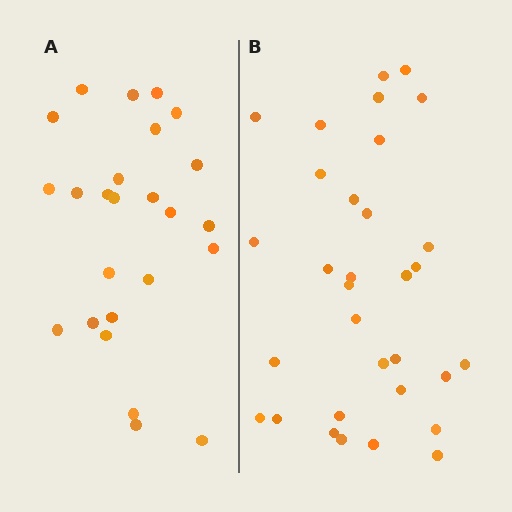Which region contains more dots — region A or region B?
Region B (the right region) has more dots.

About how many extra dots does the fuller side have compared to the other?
Region B has roughly 8 or so more dots than region A.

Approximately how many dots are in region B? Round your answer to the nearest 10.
About 30 dots. (The exact count is 32, which rounds to 30.)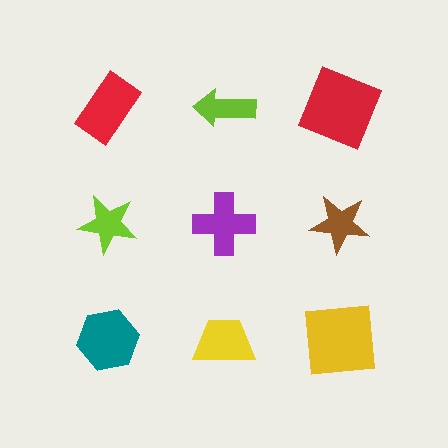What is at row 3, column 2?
A yellow trapezoid.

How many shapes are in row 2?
3 shapes.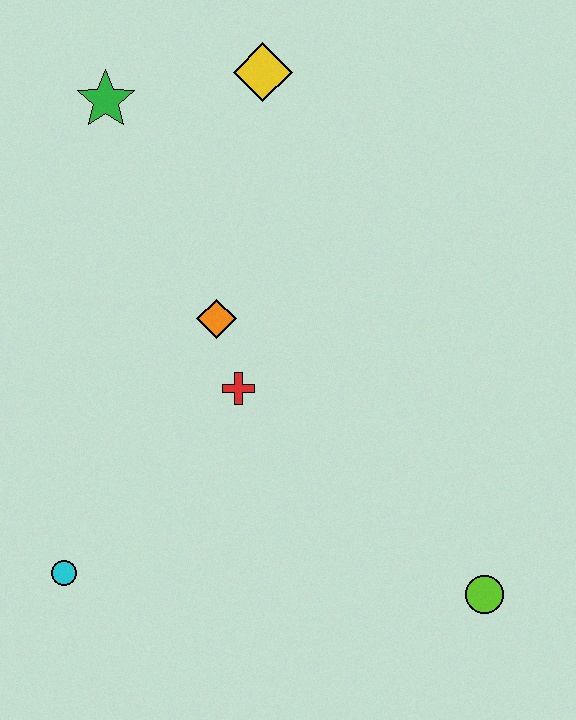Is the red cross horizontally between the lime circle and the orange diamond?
Yes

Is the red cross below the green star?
Yes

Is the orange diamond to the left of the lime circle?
Yes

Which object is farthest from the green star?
The lime circle is farthest from the green star.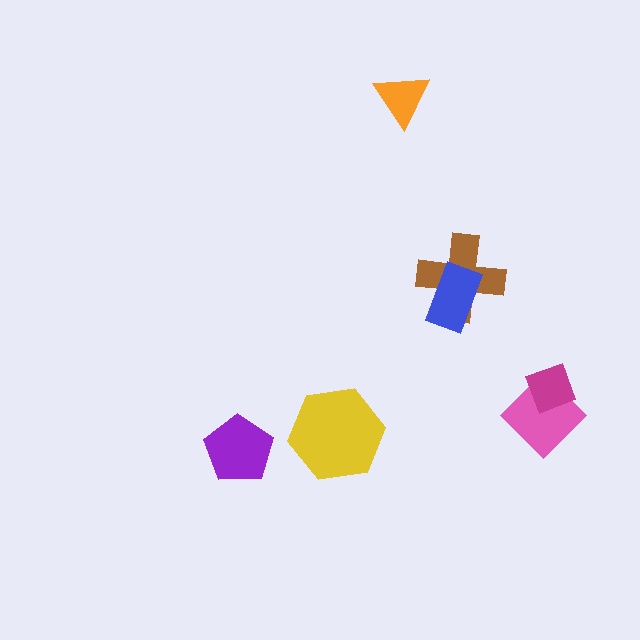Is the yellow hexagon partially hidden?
No, no other shape covers it.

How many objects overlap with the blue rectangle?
1 object overlaps with the blue rectangle.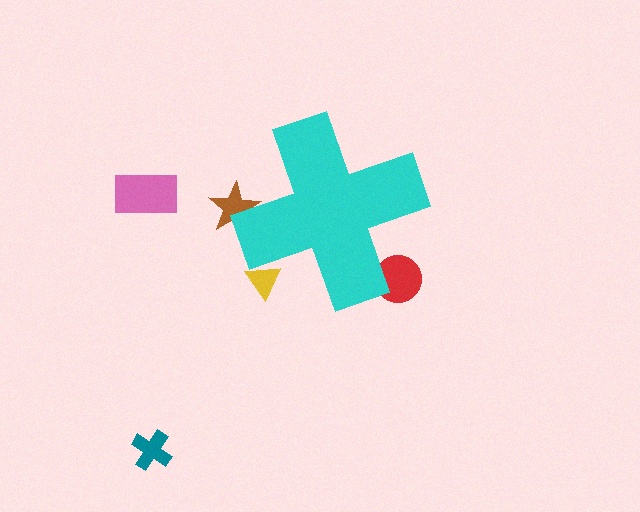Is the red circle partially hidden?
Yes, the red circle is partially hidden behind the cyan cross.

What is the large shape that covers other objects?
A cyan cross.